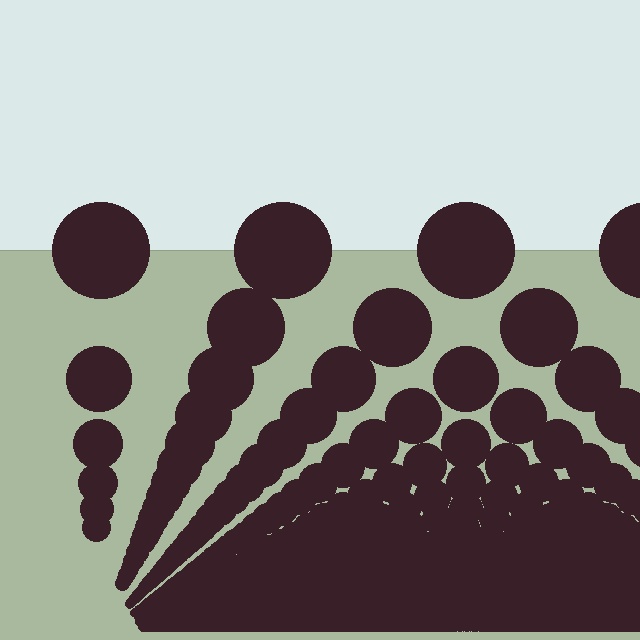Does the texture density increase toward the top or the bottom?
Density increases toward the bottom.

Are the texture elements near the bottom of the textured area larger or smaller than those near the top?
Smaller. The gradient is inverted — elements near the bottom are smaller and denser.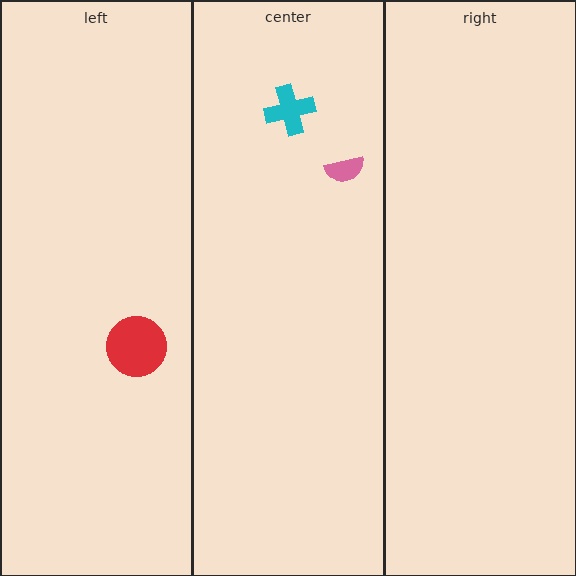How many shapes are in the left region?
1.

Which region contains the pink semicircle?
The center region.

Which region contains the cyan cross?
The center region.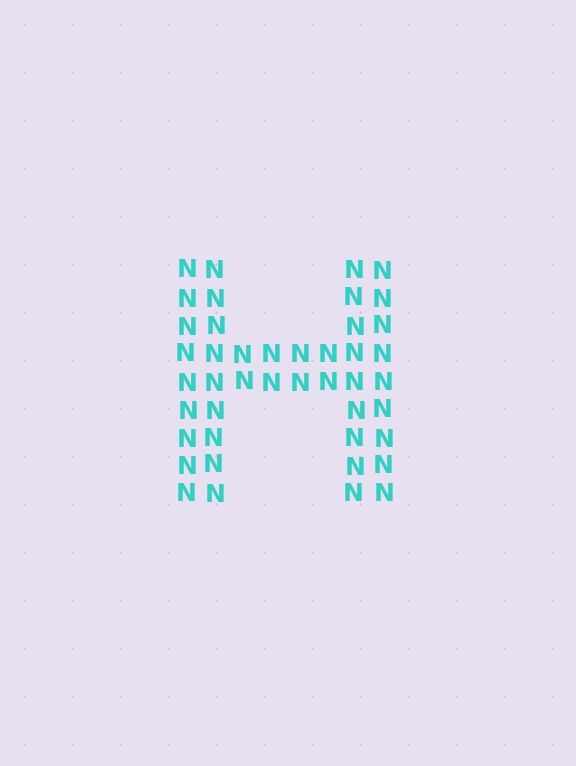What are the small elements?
The small elements are letter N's.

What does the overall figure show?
The overall figure shows the letter H.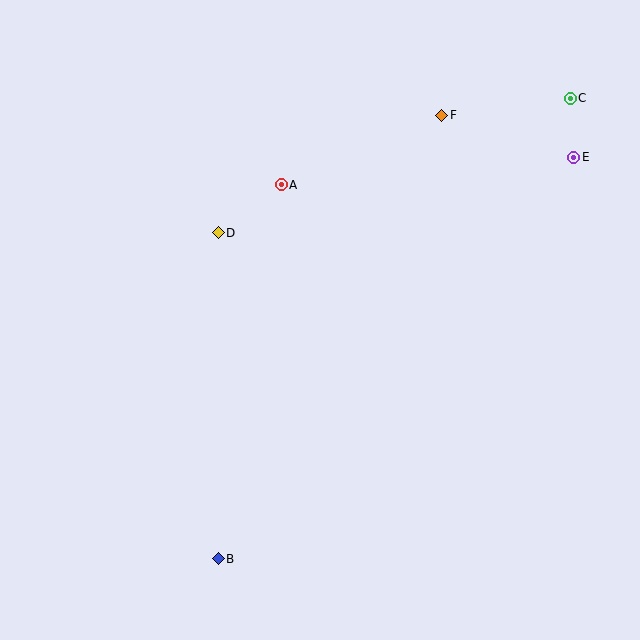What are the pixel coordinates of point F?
Point F is at (442, 115).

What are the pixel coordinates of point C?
Point C is at (570, 98).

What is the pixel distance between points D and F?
The distance between D and F is 253 pixels.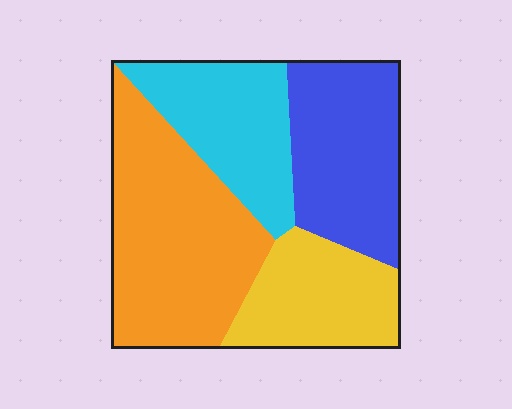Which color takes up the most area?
Orange, at roughly 35%.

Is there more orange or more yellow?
Orange.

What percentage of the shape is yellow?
Yellow takes up between a sixth and a third of the shape.